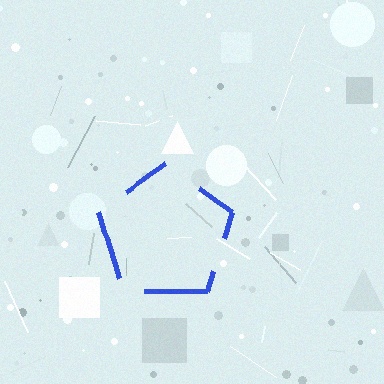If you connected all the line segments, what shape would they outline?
They would outline a pentagon.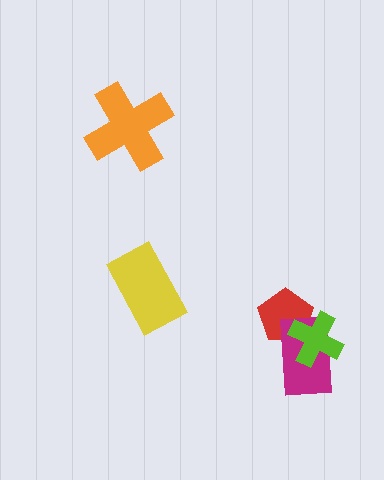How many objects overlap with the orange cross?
0 objects overlap with the orange cross.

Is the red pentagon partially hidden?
Yes, it is partially covered by another shape.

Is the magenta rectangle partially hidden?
Yes, it is partially covered by another shape.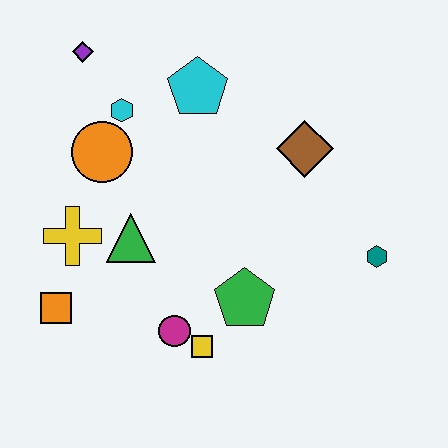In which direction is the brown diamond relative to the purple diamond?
The brown diamond is to the right of the purple diamond.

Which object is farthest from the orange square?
The teal hexagon is farthest from the orange square.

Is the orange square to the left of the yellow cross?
Yes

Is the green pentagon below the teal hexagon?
Yes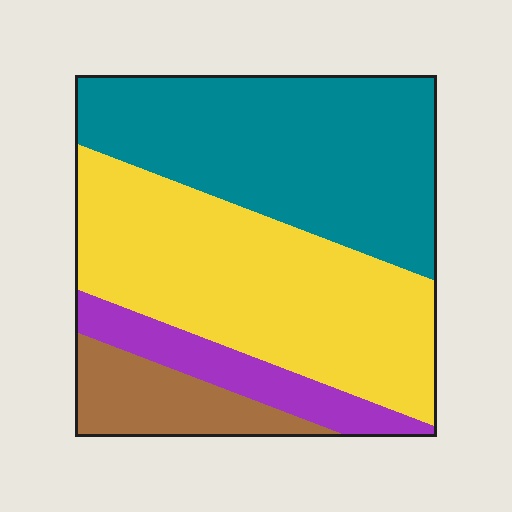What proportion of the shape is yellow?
Yellow covers about 40% of the shape.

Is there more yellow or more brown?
Yellow.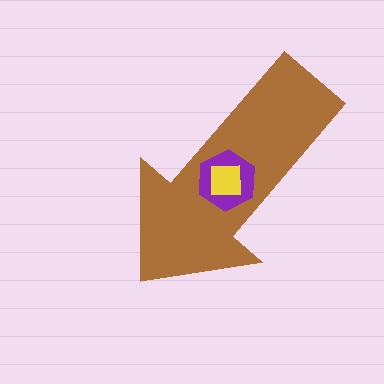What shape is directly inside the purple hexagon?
The yellow square.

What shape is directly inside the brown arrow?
The purple hexagon.